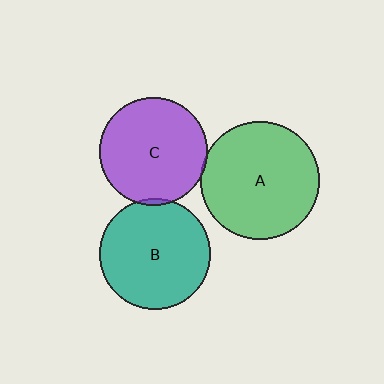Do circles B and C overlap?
Yes.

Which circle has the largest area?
Circle A (green).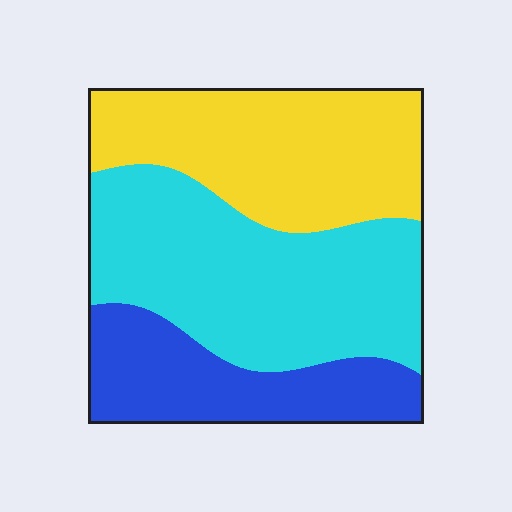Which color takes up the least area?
Blue, at roughly 25%.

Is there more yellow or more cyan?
Cyan.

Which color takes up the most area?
Cyan, at roughly 45%.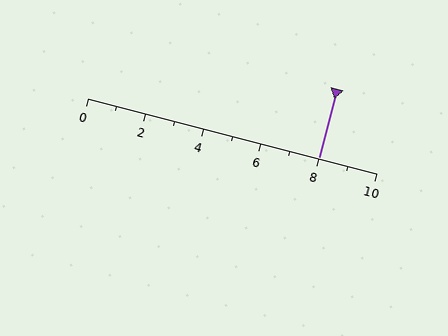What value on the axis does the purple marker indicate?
The marker indicates approximately 8.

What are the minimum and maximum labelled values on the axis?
The axis runs from 0 to 10.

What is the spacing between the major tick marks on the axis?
The major ticks are spaced 2 apart.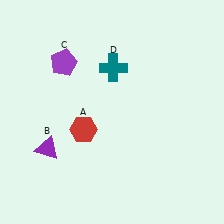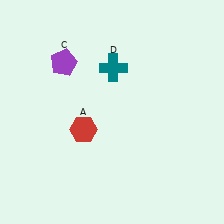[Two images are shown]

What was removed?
The purple triangle (B) was removed in Image 2.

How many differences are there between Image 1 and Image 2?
There is 1 difference between the two images.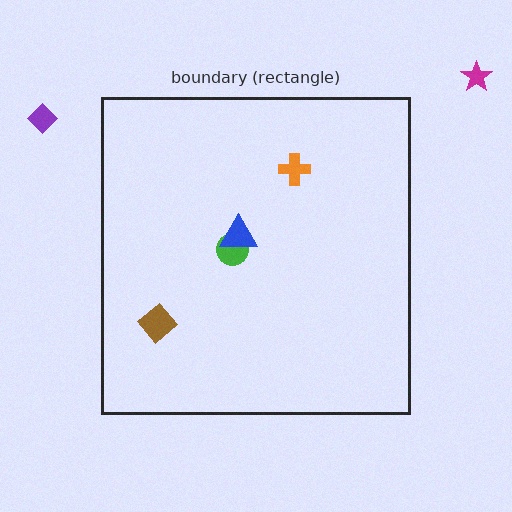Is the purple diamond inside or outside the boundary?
Outside.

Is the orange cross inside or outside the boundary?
Inside.